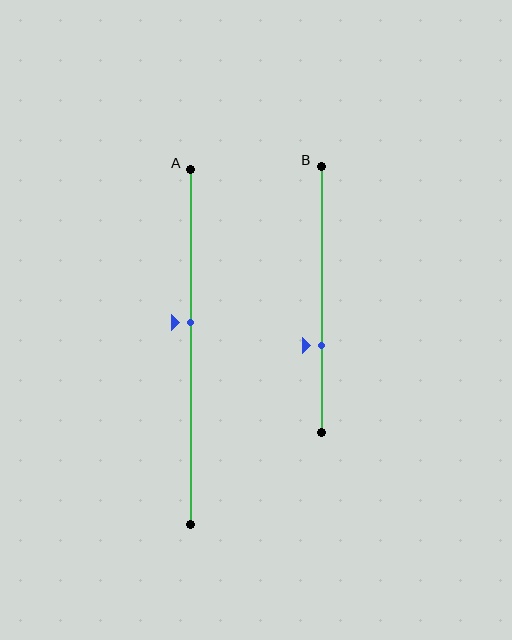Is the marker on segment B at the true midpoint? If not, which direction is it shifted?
No, the marker on segment B is shifted downward by about 17% of the segment length.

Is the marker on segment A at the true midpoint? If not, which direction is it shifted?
No, the marker on segment A is shifted upward by about 7% of the segment length.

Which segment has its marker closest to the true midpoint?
Segment A has its marker closest to the true midpoint.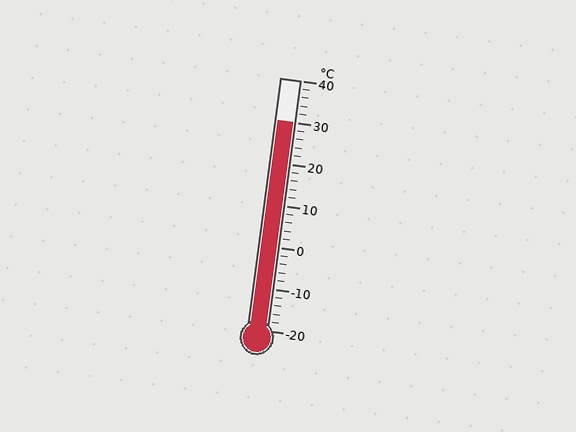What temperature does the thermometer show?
The thermometer shows approximately 30°C.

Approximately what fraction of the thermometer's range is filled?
The thermometer is filled to approximately 85% of its range.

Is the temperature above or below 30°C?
The temperature is at 30°C.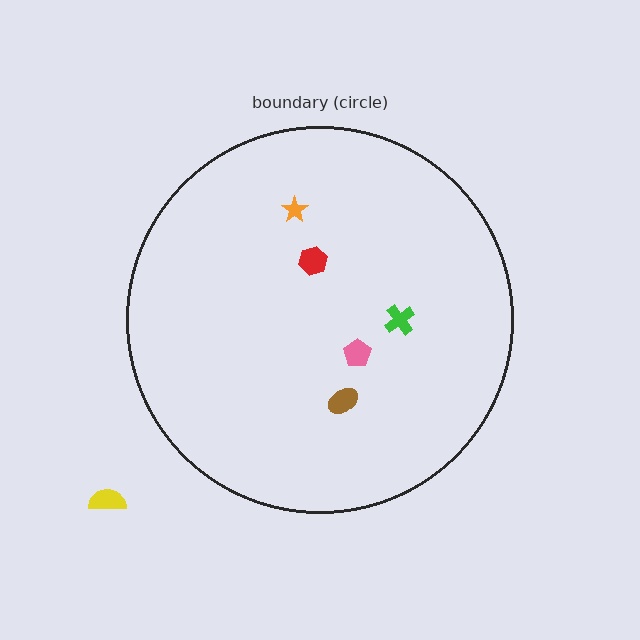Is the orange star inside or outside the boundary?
Inside.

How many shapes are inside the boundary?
5 inside, 1 outside.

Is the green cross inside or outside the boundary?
Inside.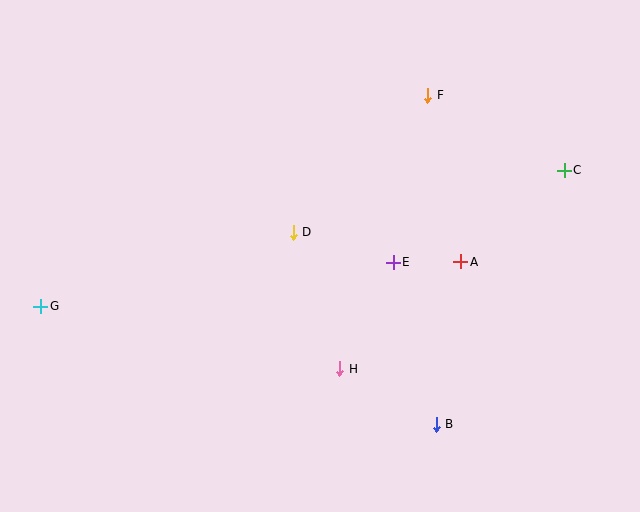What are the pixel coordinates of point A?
Point A is at (461, 262).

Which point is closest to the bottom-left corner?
Point G is closest to the bottom-left corner.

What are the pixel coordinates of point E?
Point E is at (393, 262).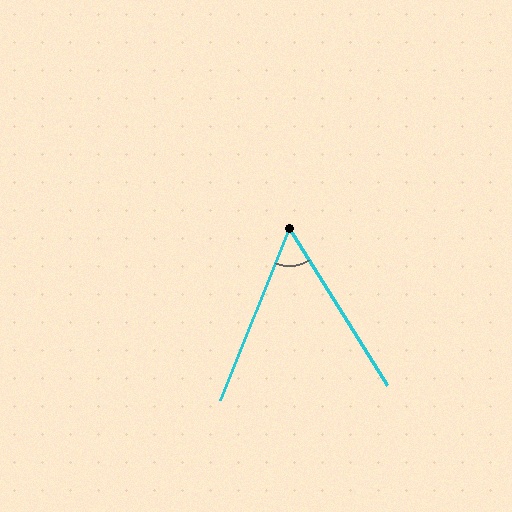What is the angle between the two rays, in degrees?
Approximately 54 degrees.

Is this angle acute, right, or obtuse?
It is acute.